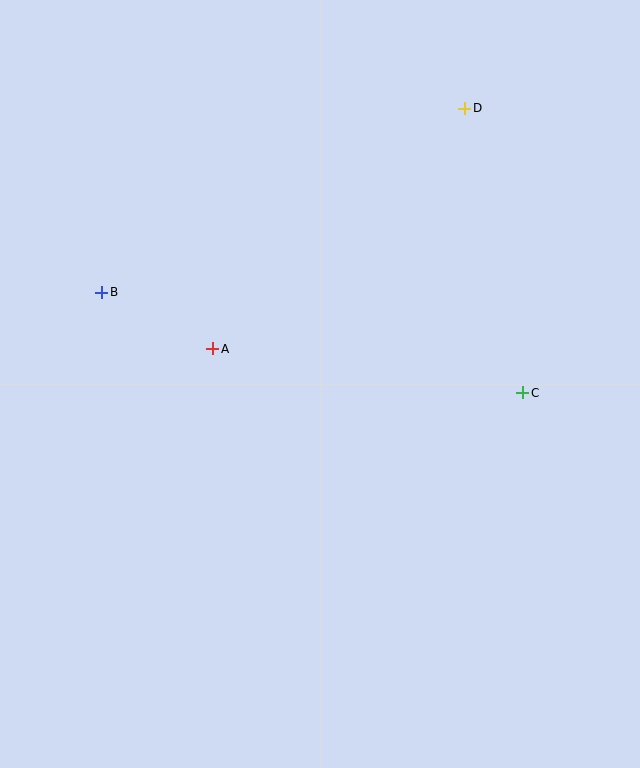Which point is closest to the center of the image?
Point A at (213, 349) is closest to the center.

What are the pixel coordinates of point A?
Point A is at (213, 349).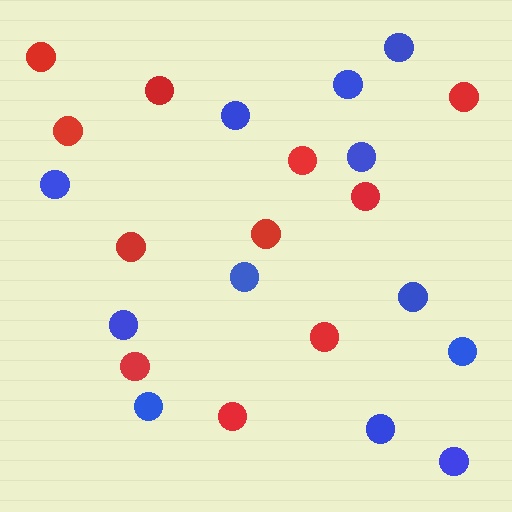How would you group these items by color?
There are 2 groups: one group of red circles (11) and one group of blue circles (12).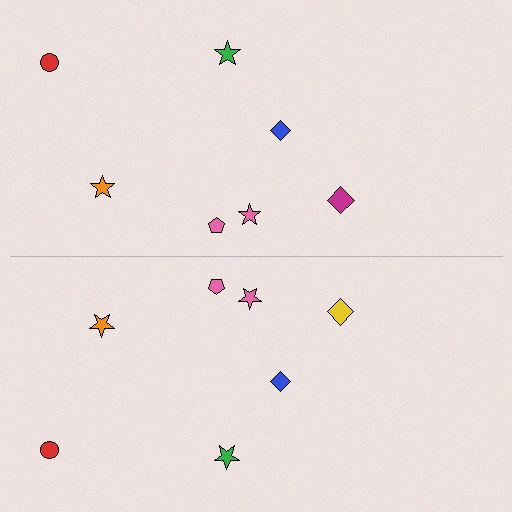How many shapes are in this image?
There are 14 shapes in this image.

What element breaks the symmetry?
The yellow diamond on the bottom side breaks the symmetry — its mirror counterpart is magenta.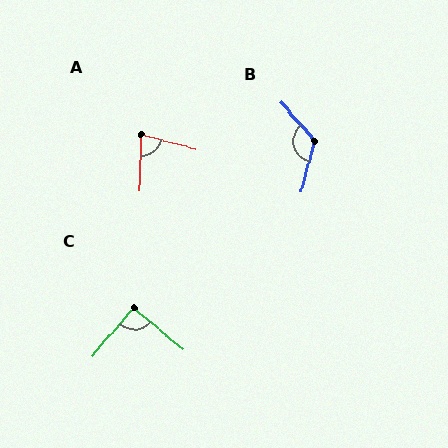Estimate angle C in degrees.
Approximately 91 degrees.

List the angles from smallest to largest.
A (77°), C (91°), B (124°).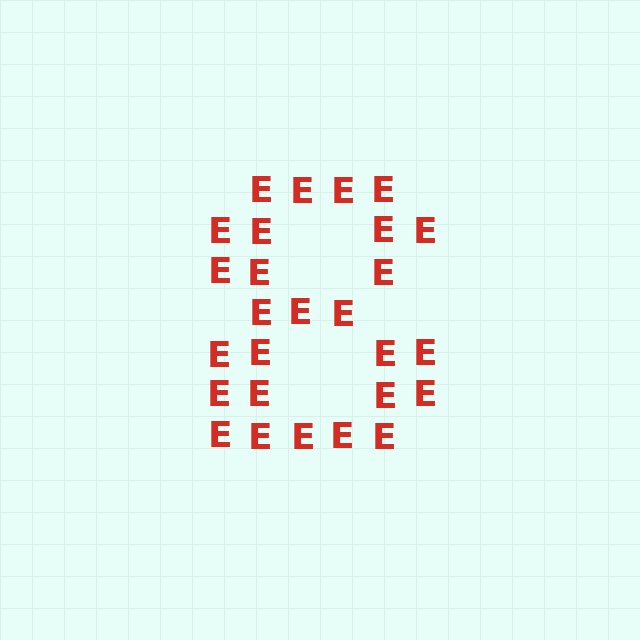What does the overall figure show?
The overall figure shows the digit 8.